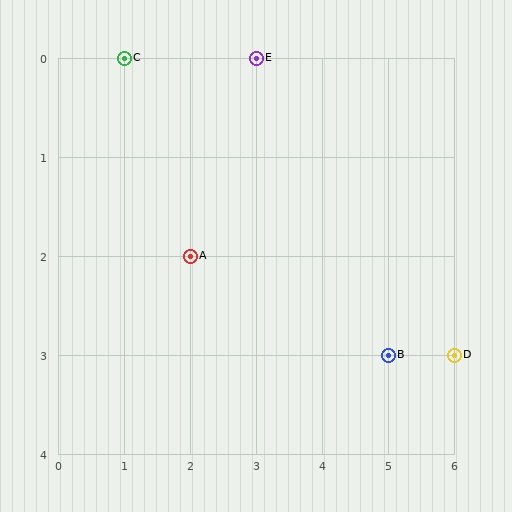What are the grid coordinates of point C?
Point C is at grid coordinates (1, 0).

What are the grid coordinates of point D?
Point D is at grid coordinates (6, 3).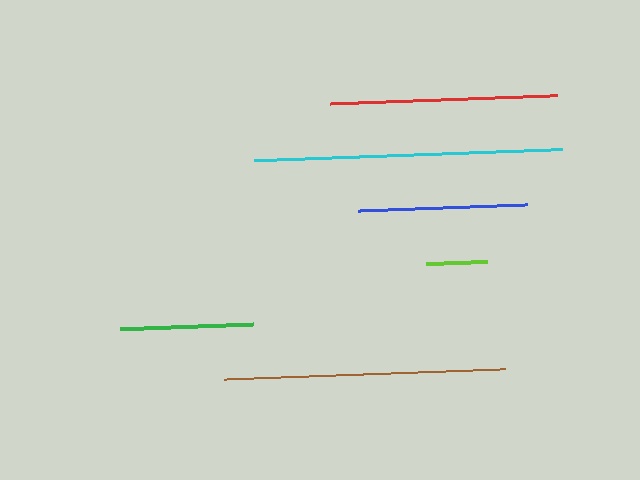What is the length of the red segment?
The red segment is approximately 227 pixels long.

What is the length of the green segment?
The green segment is approximately 133 pixels long.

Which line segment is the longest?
The cyan line is the longest at approximately 308 pixels.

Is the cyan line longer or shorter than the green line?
The cyan line is longer than the green line.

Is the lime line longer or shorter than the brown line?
The brown line is longer than the lime line.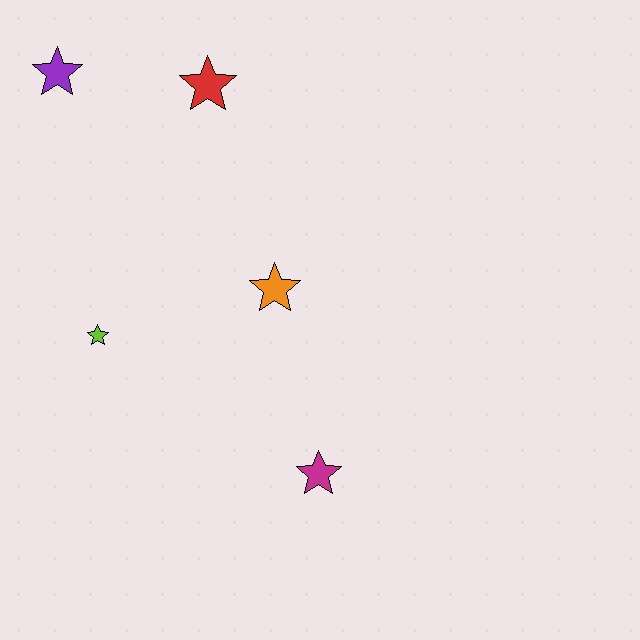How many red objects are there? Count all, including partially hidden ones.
There is 1 red object.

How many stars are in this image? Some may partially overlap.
There are 5 stars.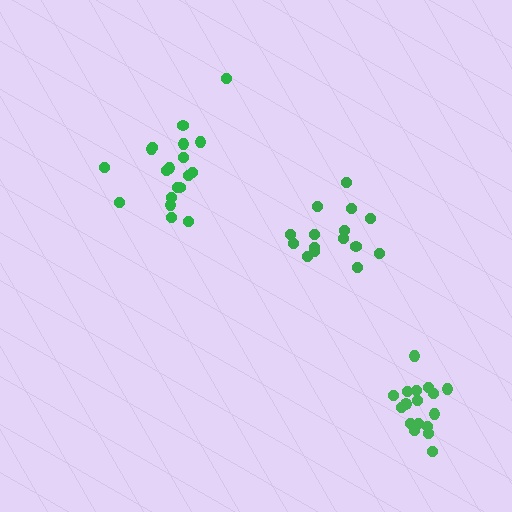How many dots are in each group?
Group 1: 15 dots, Group 2: 19 dots, Group 3: 17 dots (51 total).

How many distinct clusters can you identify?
There are 3 distinct clusters.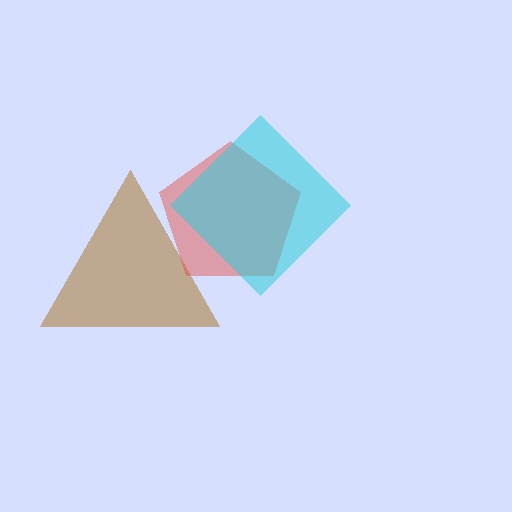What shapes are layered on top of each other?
The layered shapes are: a brown triangle, a red pentagon, a cyan diamond.